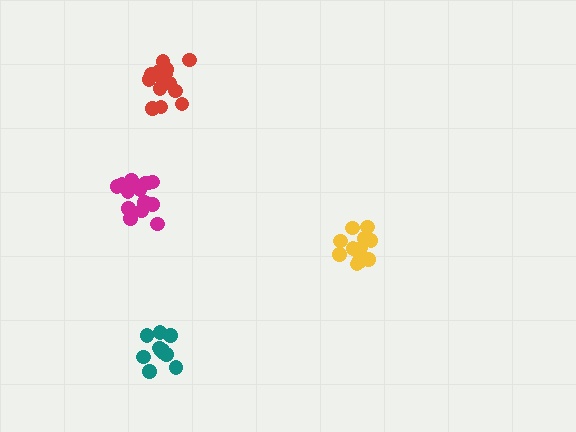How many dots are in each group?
Group 1: 11 dots, Group 2: 13 dots, Group 3: 15 dots, Group 4: 15 dots (54 total).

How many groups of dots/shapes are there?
There are 4 groups.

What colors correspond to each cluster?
The clusters are colored: teal, yellow, red, magenta.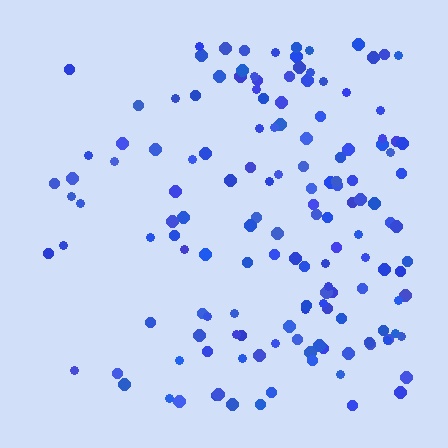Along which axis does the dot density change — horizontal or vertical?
Horizontal.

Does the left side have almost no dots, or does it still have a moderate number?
Still a moderate number, just noticeably fewer than the right.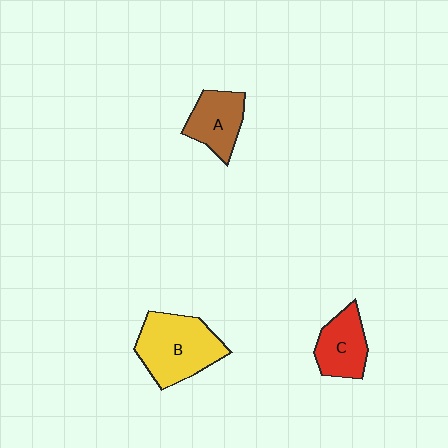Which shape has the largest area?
Shape B (yellow).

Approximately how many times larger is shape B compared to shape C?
Approximately 1.6 times.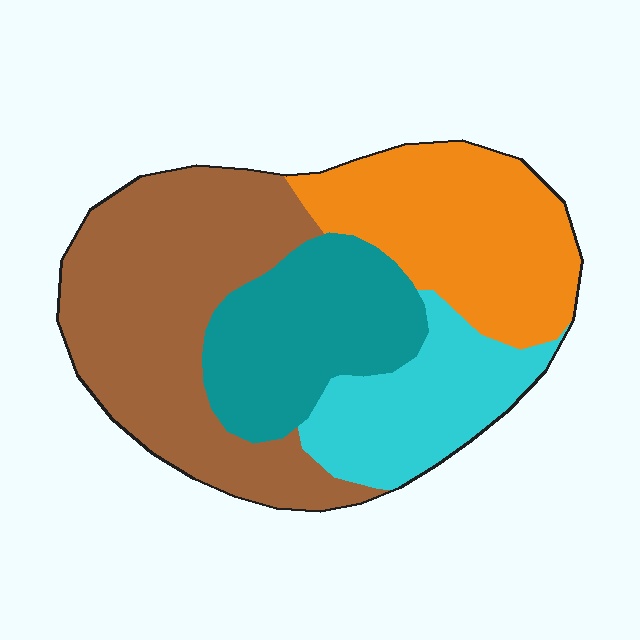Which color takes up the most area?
Brown, at roughly 35%.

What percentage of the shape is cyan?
Cyan covers roughly 15% of the shape.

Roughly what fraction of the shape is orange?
Orange takes up about one quarter (1/4) of the shape.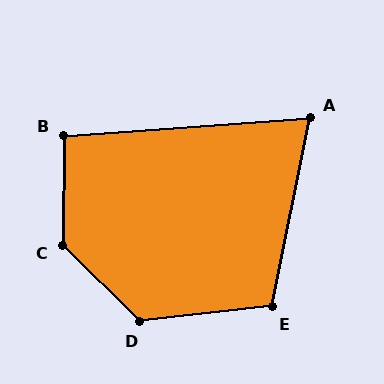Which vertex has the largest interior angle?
C, at approximately 134 degrees.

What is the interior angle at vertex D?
Approximately 129 degrees (obtuse).